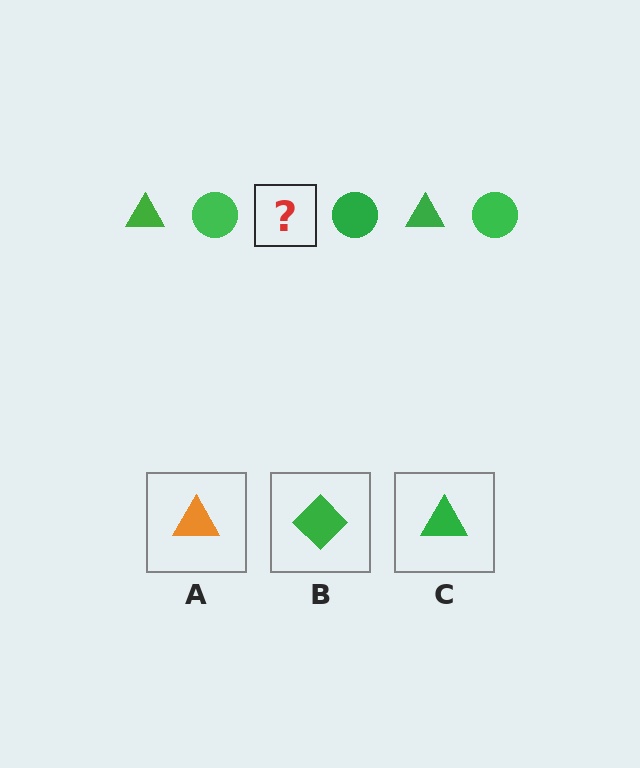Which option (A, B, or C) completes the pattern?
C.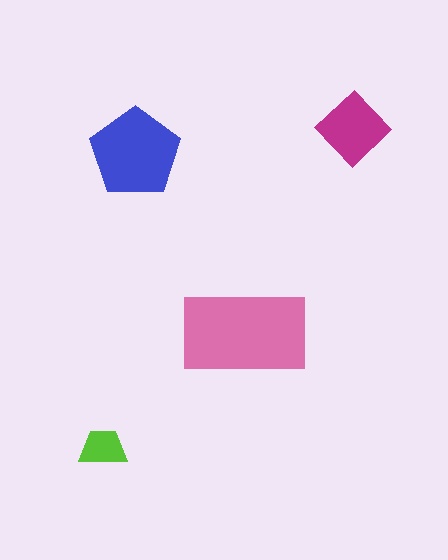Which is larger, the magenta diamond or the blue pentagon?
The blue pentagon.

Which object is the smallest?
The lime trapezoid.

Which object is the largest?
The pink rectangle.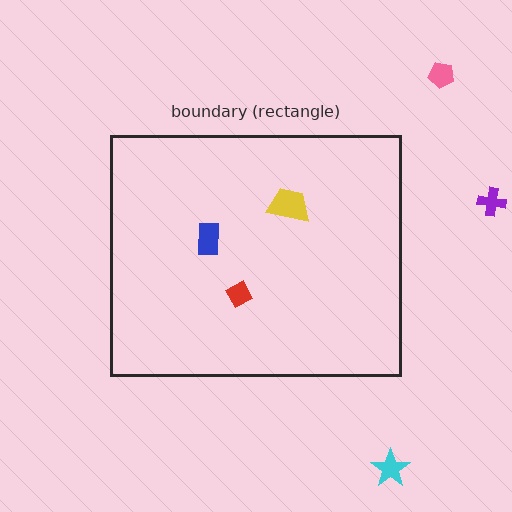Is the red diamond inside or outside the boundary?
Inside.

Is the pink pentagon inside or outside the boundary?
Outside.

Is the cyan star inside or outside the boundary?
Outside.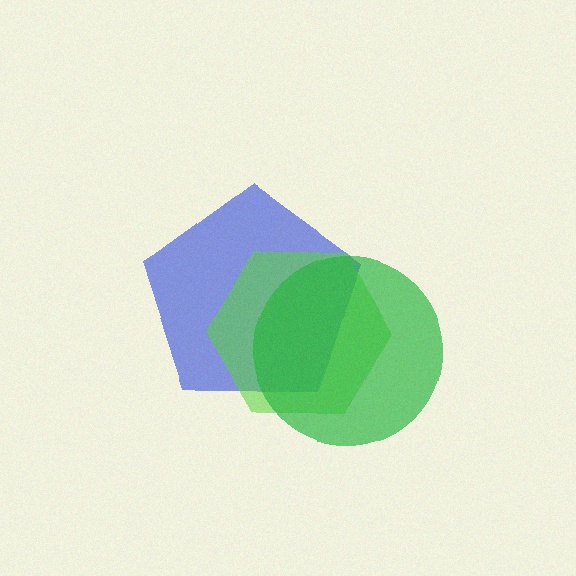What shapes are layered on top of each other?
The layered shapes are: a blue pentagon, a lime hexagon, a green circle.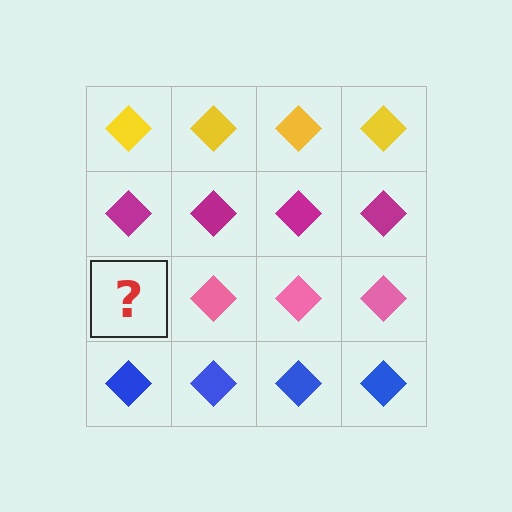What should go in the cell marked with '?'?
The missing cell should contain a pink diamond.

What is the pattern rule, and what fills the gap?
The rule is that each row has a consistent color. The gap should be filled with a pink diamond.